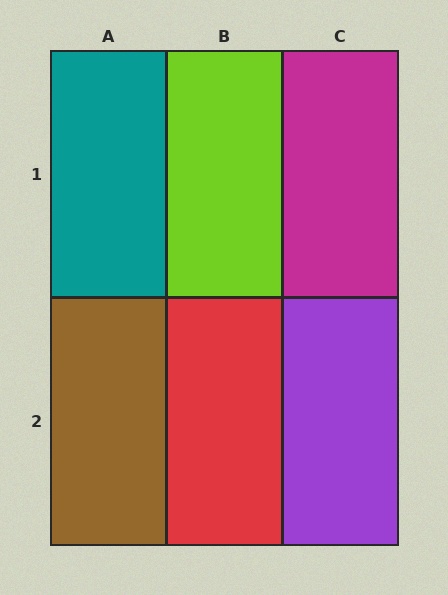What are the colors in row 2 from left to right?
Brown, red, purple.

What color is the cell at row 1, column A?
Teal.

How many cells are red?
1 cell is red.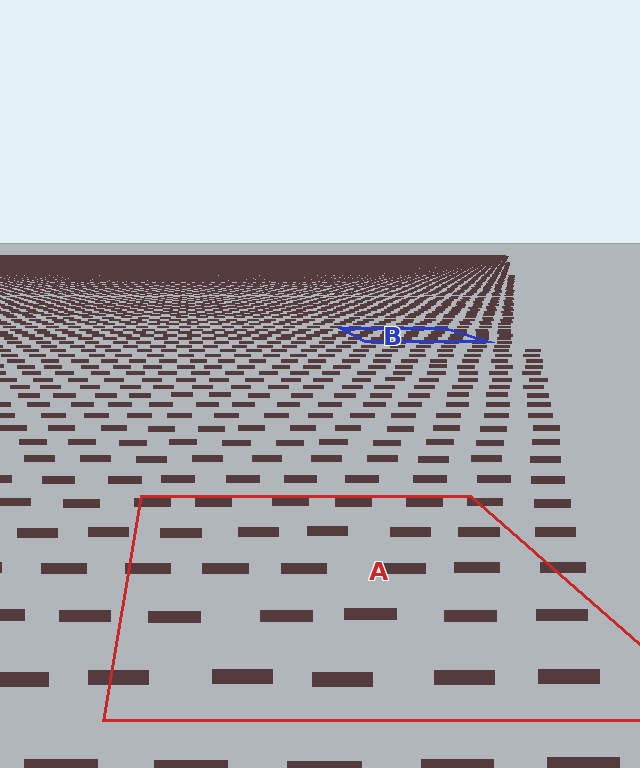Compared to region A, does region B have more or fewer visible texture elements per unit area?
Region B has more texture elements per unit area — they are packed more densely because it is farther away.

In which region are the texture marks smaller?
The texture marks are smaller in region B, because it is farther away.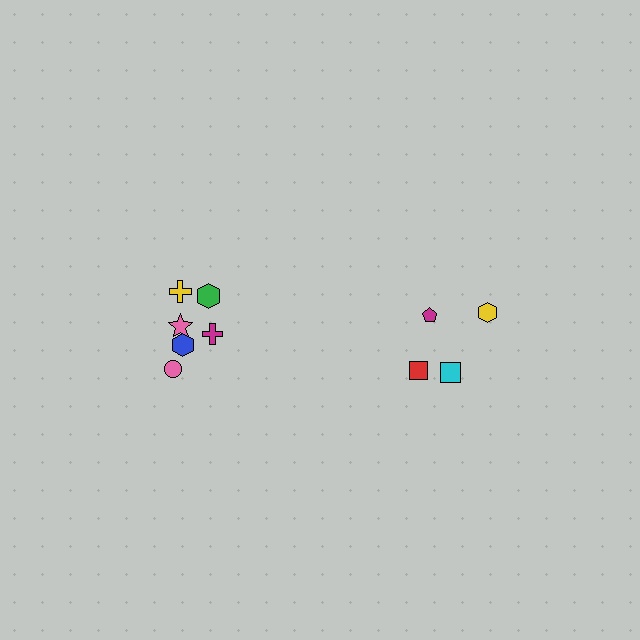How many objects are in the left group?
There are 6 objects.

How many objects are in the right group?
There are 4 objects.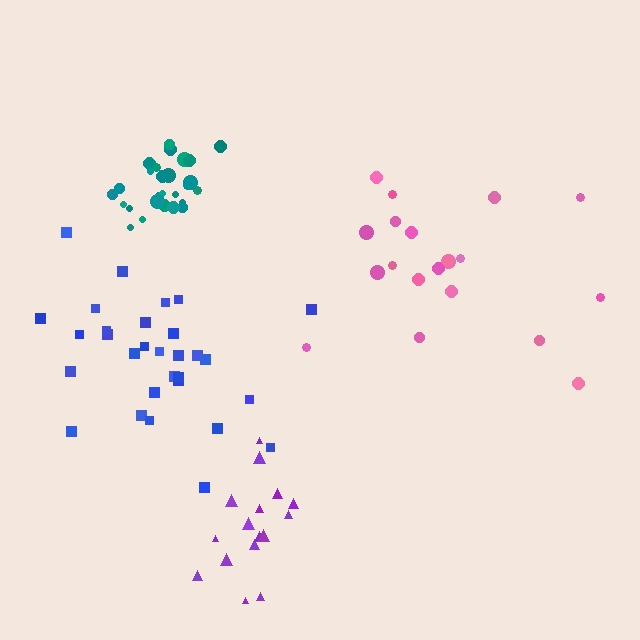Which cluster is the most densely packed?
Teal.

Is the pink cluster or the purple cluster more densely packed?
Purple.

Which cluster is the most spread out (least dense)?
Pink.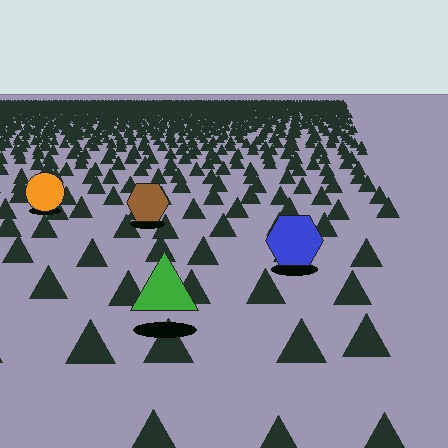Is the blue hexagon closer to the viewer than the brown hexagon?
Yes. The blue hexagon is closer — you can tell from the texture gradient: the ground texture is coarser near it.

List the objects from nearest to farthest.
From nearest to farthest: the green triangle, the blue hexagon, the brown hexagon, the orange circle.